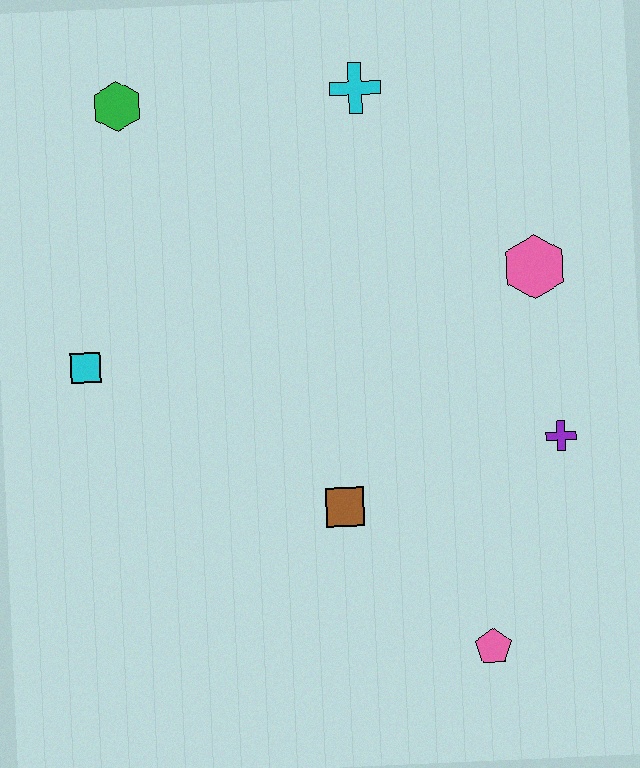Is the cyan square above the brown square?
Yes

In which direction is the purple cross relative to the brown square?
The purple cross is to the right of the brown square.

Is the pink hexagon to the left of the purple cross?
Yes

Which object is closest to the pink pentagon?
The brown square is closest to the pink pentagon.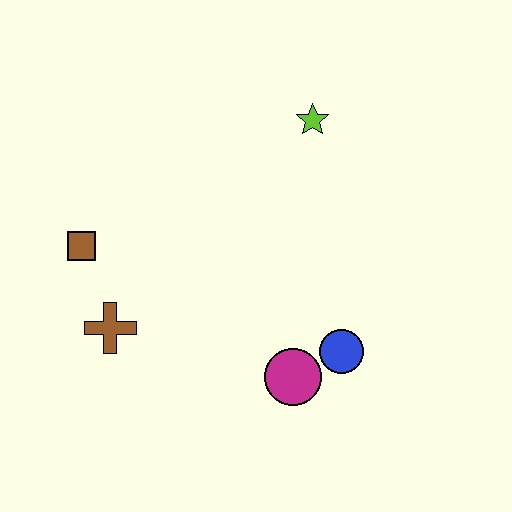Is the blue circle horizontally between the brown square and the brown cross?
No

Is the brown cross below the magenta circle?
No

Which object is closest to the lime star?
The blue circle is closest to the lime star.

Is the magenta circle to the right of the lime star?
No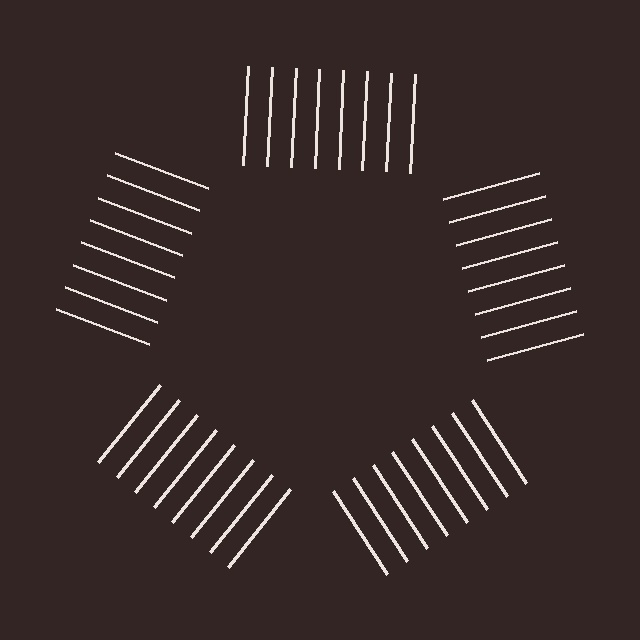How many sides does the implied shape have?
5 sides — the line-ends trace a pentagon.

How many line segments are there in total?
40 — 8 along each of the 5 edges.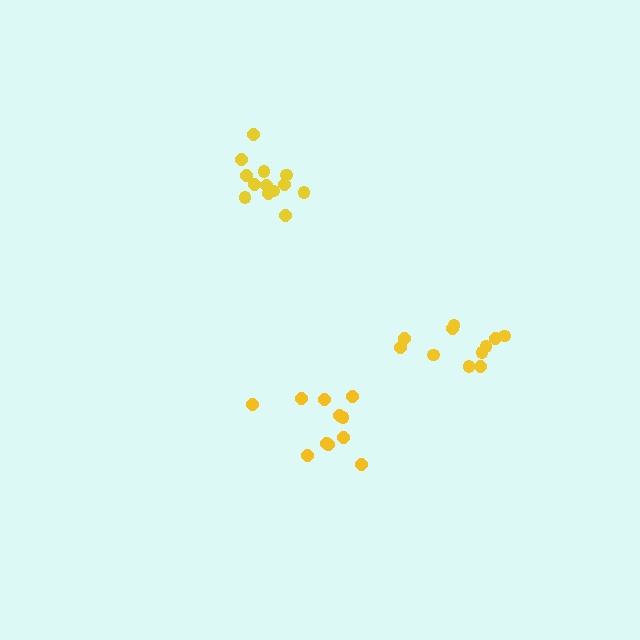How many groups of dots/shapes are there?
There are 3 groups.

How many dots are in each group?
Group 1: 13 dots, Group 2: 11 dots, Group 3: 11 dots (35 total).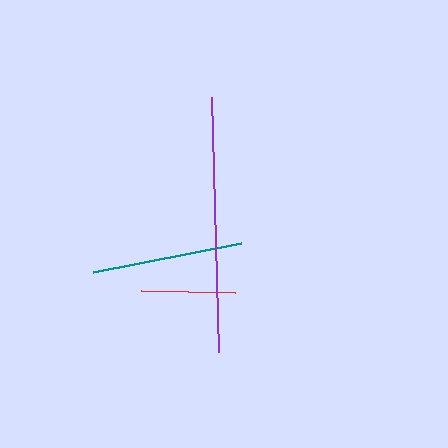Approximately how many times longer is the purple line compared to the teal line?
The purple line is approximately 1.7 times the length of the teal line.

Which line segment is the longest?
The purple line is the longest at approximately 255 pixels.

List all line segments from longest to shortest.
From longest to shortest: purple, teal, red.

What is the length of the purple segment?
The purple segment is approximately 255 pixels long.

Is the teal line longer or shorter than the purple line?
The purple line is longer than the teal line.